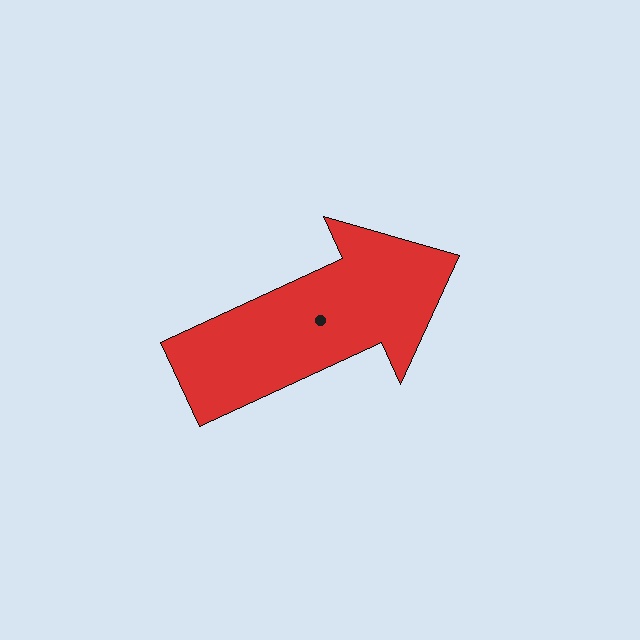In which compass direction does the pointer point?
Northeast.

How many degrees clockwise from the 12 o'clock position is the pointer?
Approximately 65 degrees.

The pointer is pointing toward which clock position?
Roughly 2 o'clock.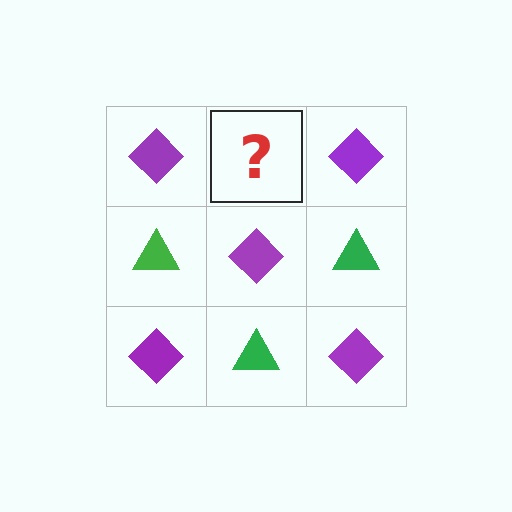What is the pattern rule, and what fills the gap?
The rule is that it alternates purple diamond and green triangle in a checkerboard pattern. The gap should be filled with a green triangle.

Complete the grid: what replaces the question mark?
The question mark should be replaced with a green triangle.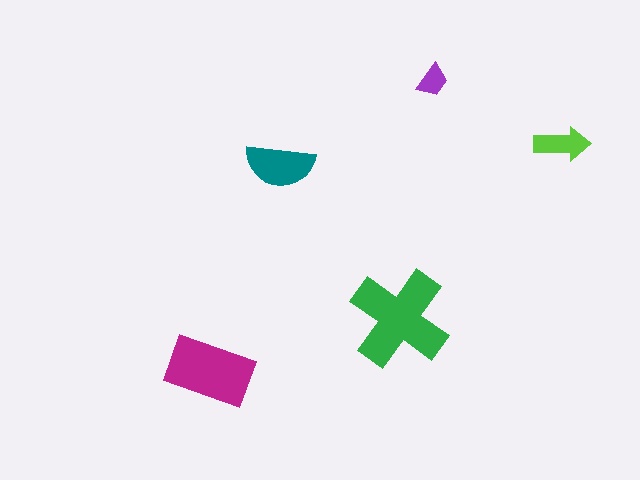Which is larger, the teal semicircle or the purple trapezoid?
The teal semicircle.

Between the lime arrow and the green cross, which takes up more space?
The green cross.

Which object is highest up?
The purple trapezoid is topmost.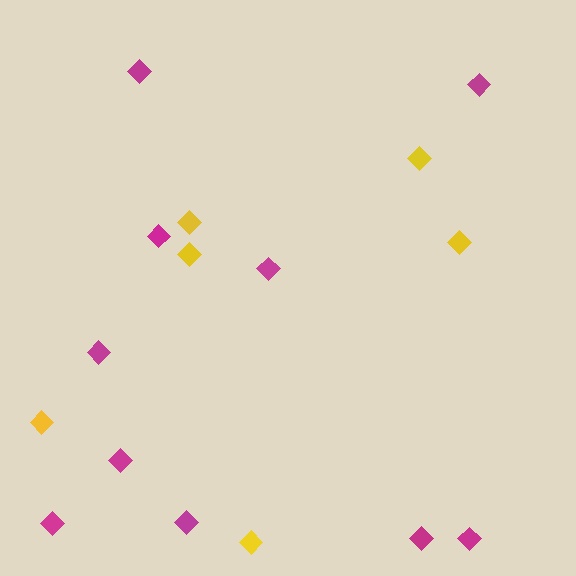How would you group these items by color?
There are 2 groups: one group of magenta diamonds (10) and one group of yellow diamonds (6).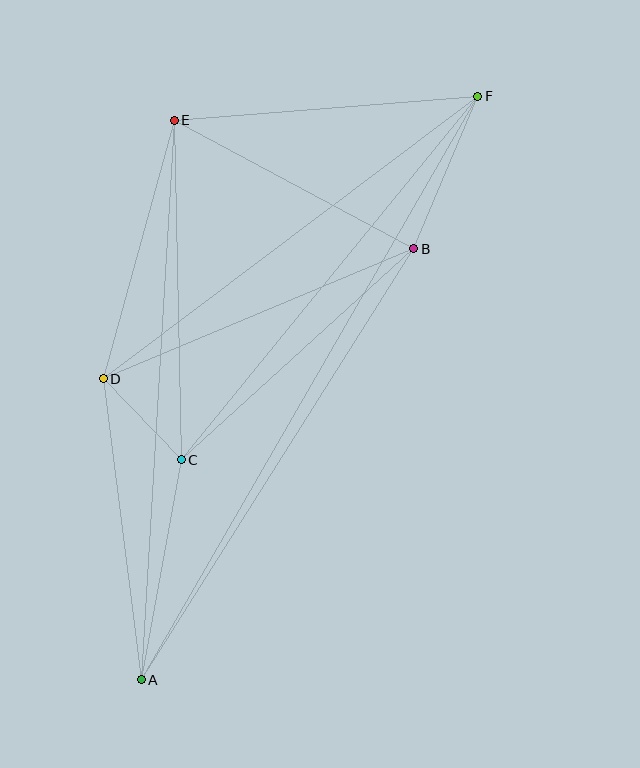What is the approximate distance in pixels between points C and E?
The distance between C and E is approximately 339 pixels.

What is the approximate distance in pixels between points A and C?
The distance between A and C is approximately 223 pixels.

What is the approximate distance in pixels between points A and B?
The distance between A and B is approximately 510 pixels.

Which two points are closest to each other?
Points C and D are closest to each other.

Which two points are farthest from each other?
Points A and F are farthest from each other.